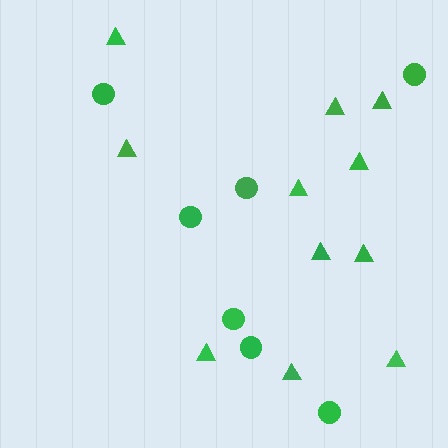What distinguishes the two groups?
There are 2 groups: one group of triangles (11) and one group of circles (7).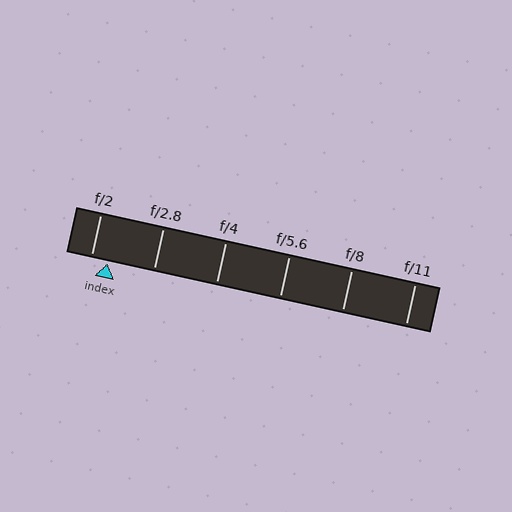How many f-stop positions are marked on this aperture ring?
There are 6 f-stop positions marked.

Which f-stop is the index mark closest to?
The index mark is closest to f/2.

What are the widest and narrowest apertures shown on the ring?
The widest aperture shown is f/2 and the narrowest is f/11.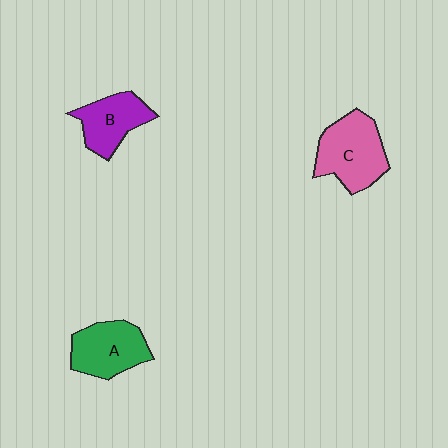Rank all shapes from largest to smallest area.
From largest to smallest: C (pink), A (green), B (purple).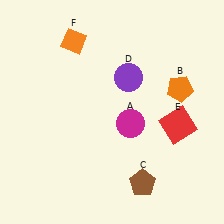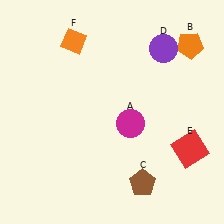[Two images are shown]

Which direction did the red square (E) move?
The red square (E) moved down.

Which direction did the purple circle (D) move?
The purple circle (D) moved right.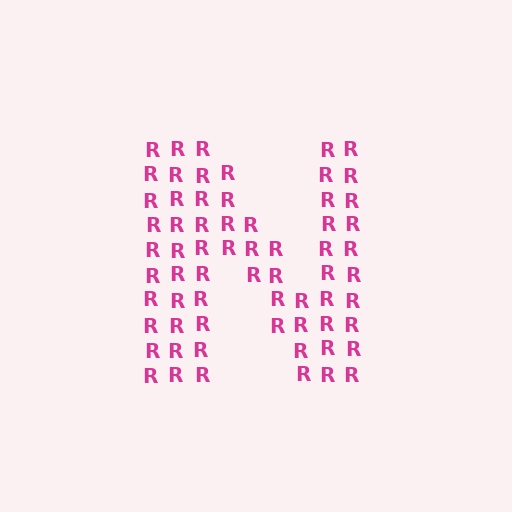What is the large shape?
The large shape is the letter N.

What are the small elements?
The small elements are letter R's.